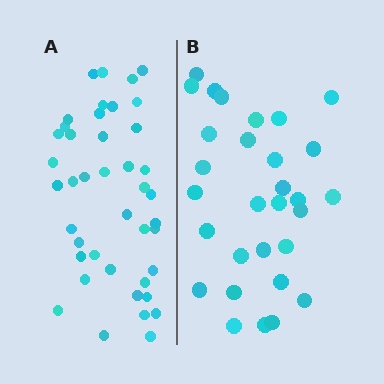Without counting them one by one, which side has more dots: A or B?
Region A (the left region) has more dots.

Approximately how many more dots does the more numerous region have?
Region A has roughly 12 or so more dots than region B.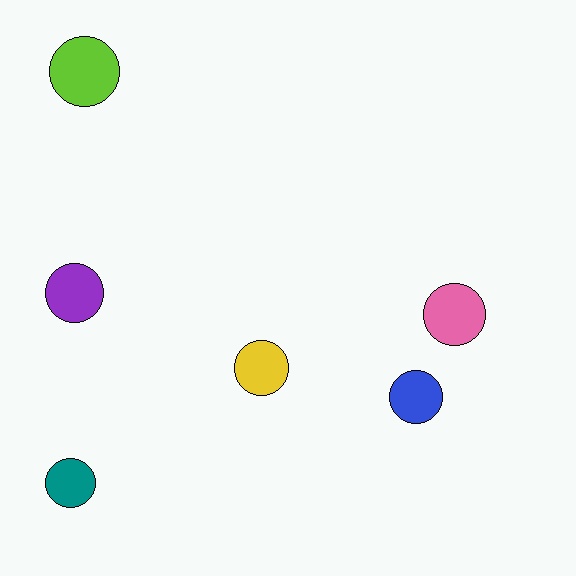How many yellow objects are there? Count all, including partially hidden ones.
There is 1 yellow object.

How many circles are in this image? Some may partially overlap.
There are 6 circles.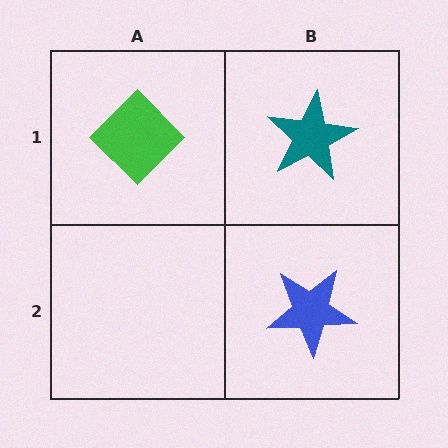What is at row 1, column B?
A teal star.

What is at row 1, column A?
A green diamond.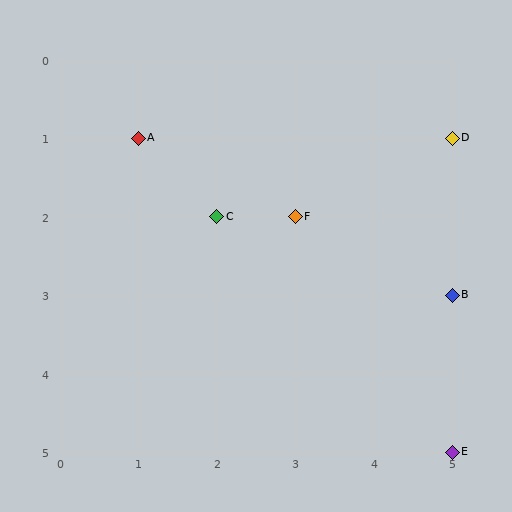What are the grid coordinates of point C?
Point C is at grid coordinates (2, 2).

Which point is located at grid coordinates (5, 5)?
Point E is at (5, 5).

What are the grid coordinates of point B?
Point B is at grid coordinates (5, 3).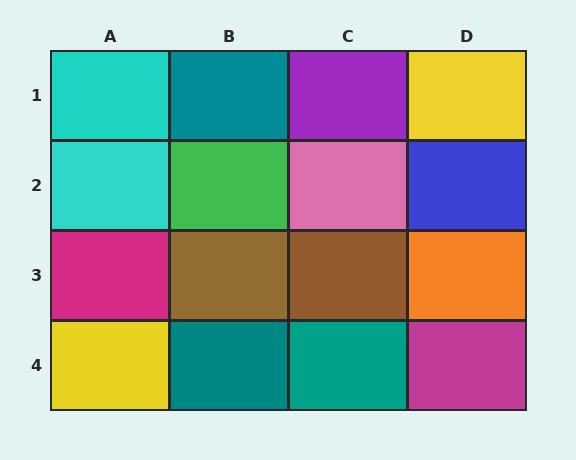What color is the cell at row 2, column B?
Green.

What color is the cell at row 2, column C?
Pink.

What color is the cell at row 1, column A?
Cyan.